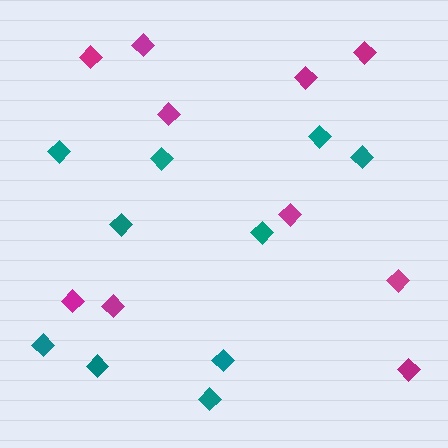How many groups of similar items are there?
There are 2 groups: one group of magenta diamonds (10) and one group of teal diamonds (10).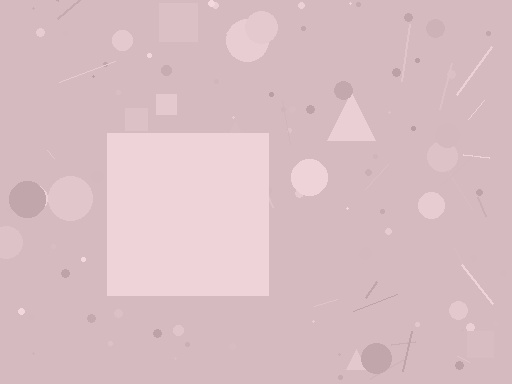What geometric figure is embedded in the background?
A square is embedded in the background.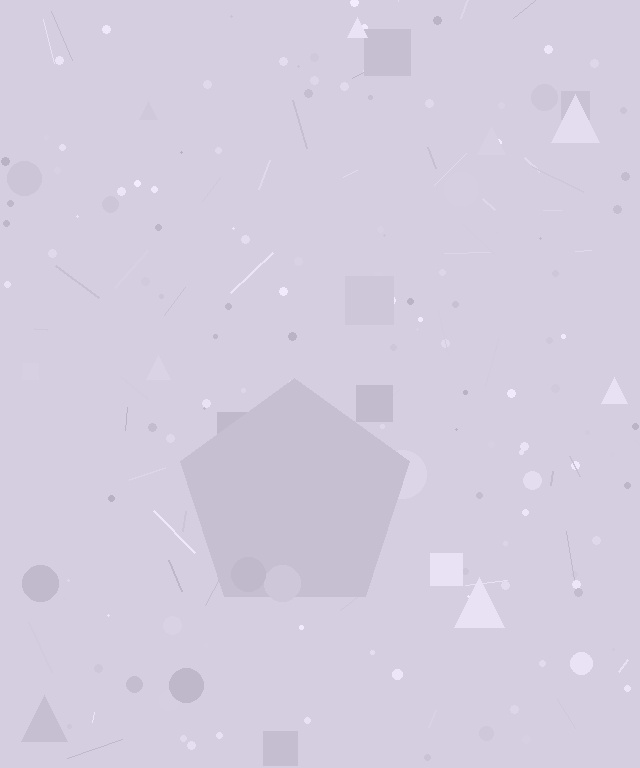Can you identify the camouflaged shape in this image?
The camouflaged shape is a pentagon.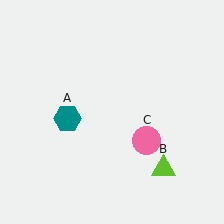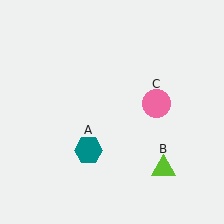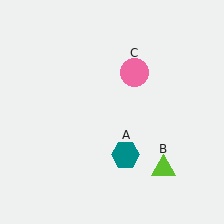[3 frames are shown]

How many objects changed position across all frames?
2 objects changed position: teal hexagon (object A), pink circle (object C).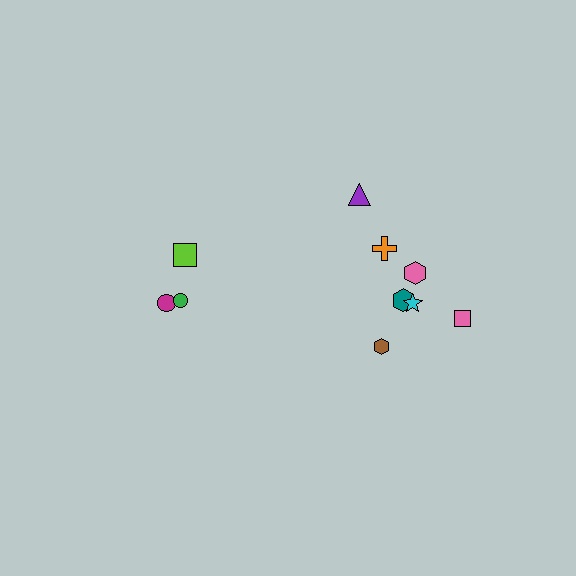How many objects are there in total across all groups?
There are 10 objects.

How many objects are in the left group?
There are 3 objects.